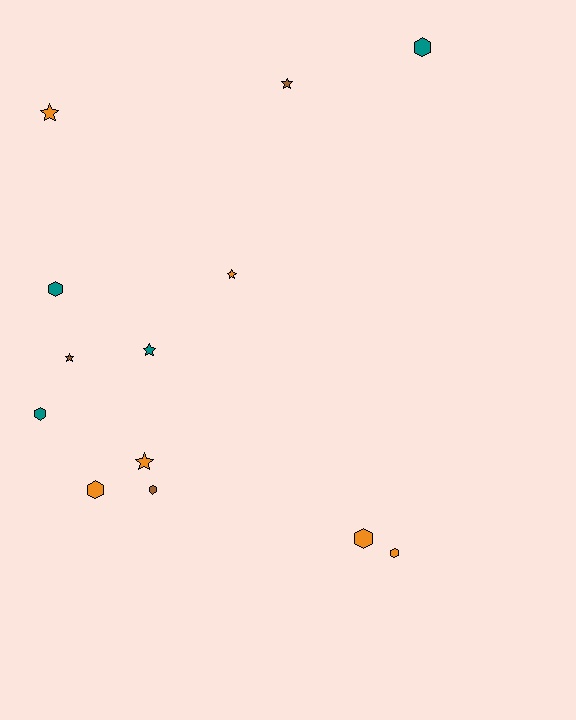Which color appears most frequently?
Orange, with 6 objects.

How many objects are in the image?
There are 13 objects.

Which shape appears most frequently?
Hexagon, with 7 objects.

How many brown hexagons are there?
There is 1 brown hexagon.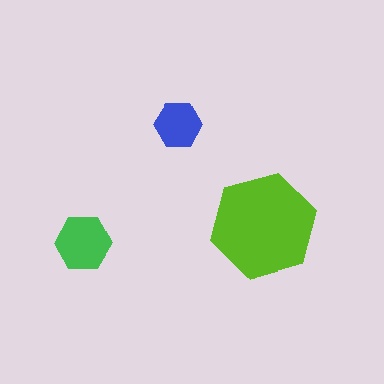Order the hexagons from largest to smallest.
the lime one, the green one, the blue one.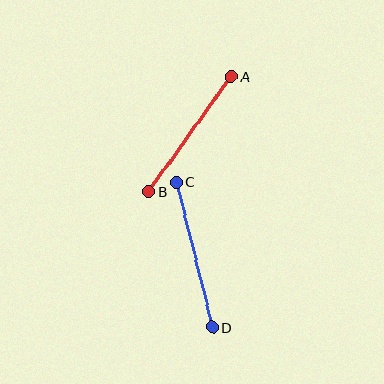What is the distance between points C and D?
The distance is approximately 150 pixels.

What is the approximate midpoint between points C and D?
The midpoint is at approximately (194, 254) pixels.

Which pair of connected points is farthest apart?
Points C and D are farthest apart.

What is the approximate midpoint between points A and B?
The midpoint is at approximately (190, 134) pixels.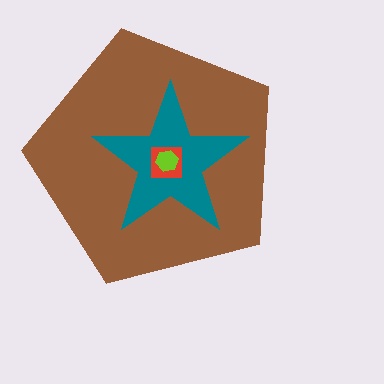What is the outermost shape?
The brown pentagon.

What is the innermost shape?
The lime hexagon.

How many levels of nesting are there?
4.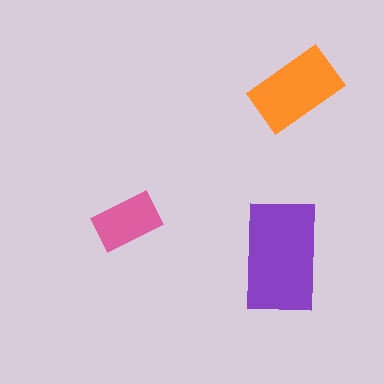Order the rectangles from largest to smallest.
the purple one, the orange one, the pink one.